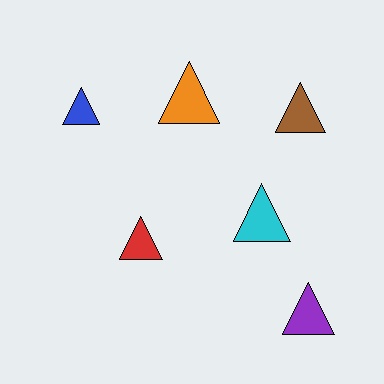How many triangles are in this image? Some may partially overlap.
There are 6 triangles.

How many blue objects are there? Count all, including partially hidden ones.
There is 1 blue object.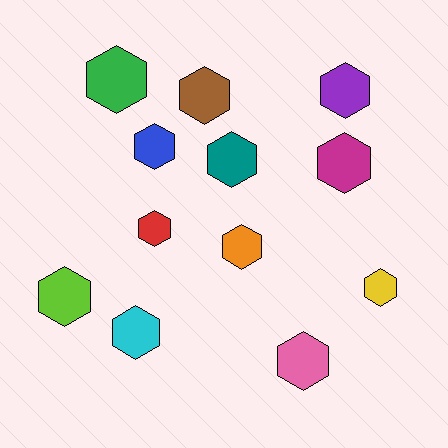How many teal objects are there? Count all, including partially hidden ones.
There is 1 teal object.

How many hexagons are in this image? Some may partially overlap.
There are 12 hexagons.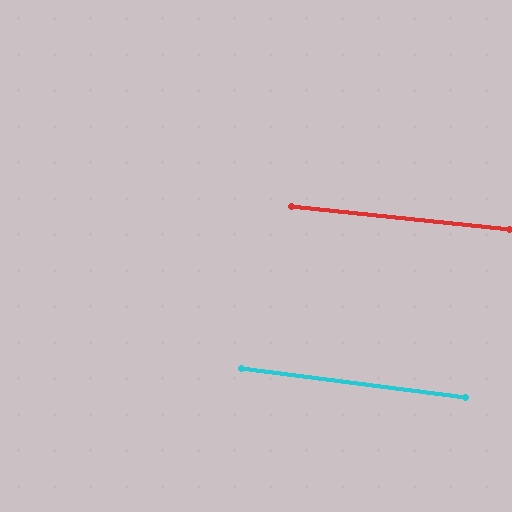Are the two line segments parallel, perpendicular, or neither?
Parallel — their directions differ by only 1.3°.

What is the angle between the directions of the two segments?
Approximately 1 degree.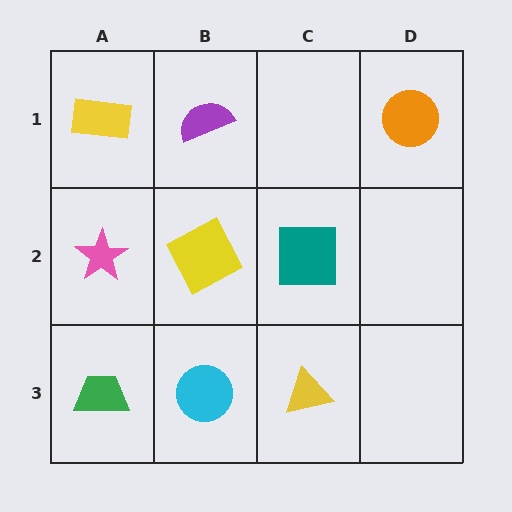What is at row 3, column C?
A yellow triangle.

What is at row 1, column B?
A purple semicircle.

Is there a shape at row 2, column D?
No, that cell is empty.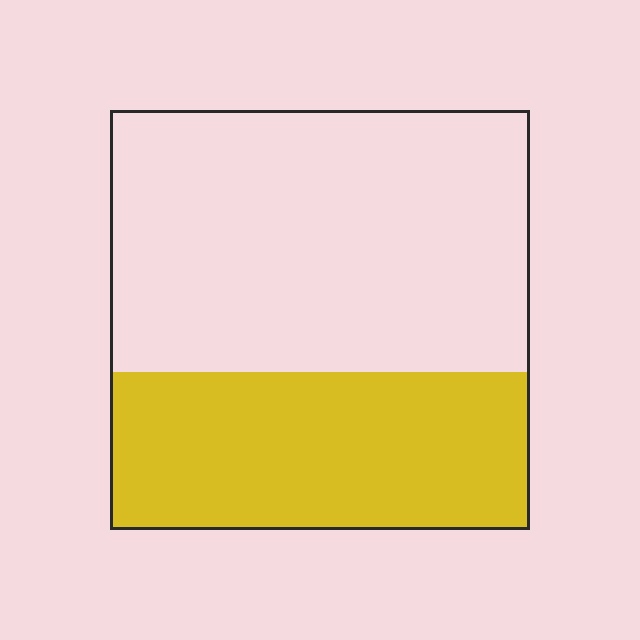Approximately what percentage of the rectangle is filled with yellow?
Approximately 40%.